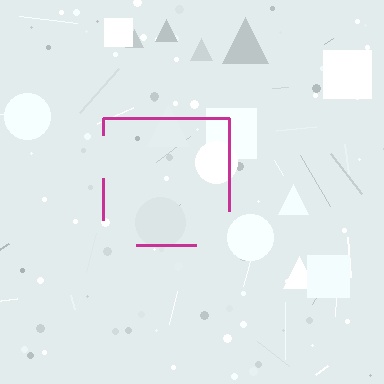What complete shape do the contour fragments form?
The contour fragments form a square.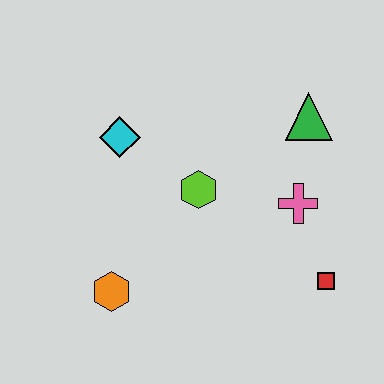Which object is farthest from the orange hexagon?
The green triangle is farthest from the orange hexagon.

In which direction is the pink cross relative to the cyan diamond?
The pink cross is to the right of the cyan diamond.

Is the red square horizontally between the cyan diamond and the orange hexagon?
No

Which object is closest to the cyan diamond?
The lime hexagon is closest to the cyan diamond.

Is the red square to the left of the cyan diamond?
No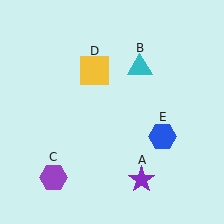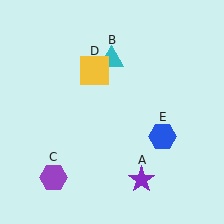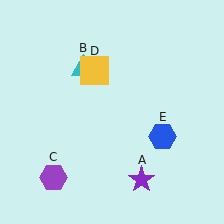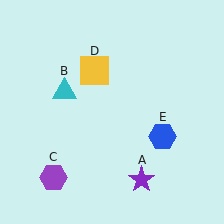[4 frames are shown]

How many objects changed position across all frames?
1 object changed position: cyan triangle (object B).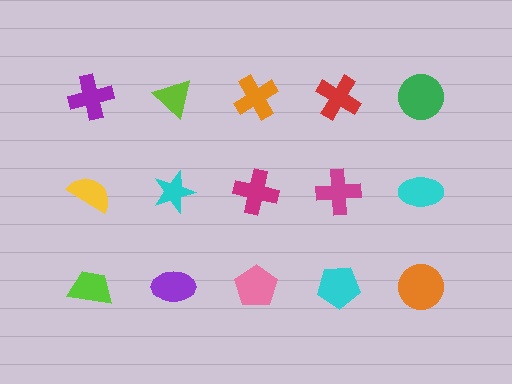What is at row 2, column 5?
A cyan ellipse.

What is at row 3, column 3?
A pink pentagon.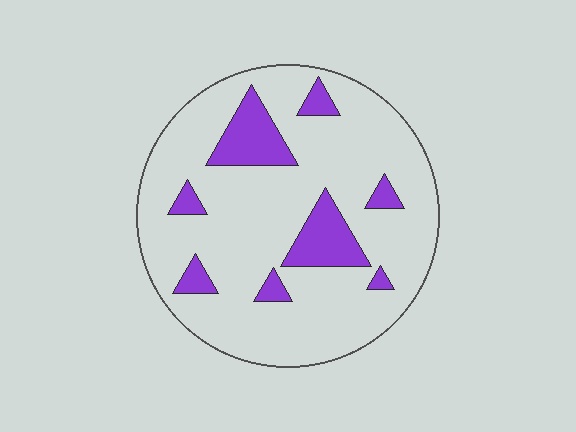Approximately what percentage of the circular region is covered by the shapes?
Approximately 15%.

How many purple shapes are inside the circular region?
8.